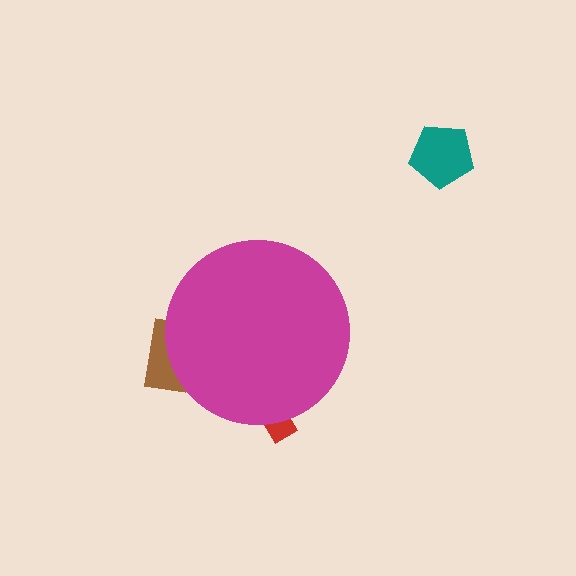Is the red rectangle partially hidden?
Yes, the red rectangle is partially hidden behind the magenta circle.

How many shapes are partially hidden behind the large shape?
2 shapes are partially hidden.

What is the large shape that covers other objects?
A magenta circle.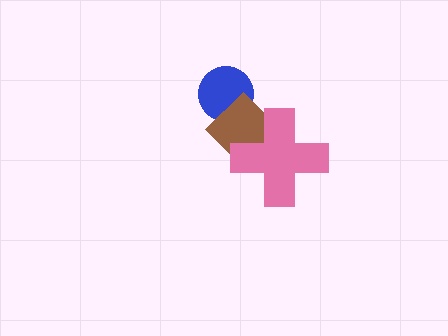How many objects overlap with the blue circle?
1 object overlaps with the blue circle.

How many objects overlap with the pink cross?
1 object overlaps with the pink cross.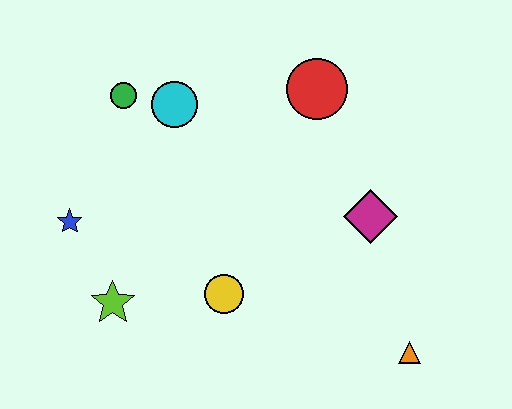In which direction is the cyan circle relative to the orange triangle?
The cyan circle is above the orange triangle.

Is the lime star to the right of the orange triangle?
No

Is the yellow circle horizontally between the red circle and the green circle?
Yes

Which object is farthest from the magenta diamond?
The blue star is farthest from the magenta diamond.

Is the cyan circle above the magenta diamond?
Yes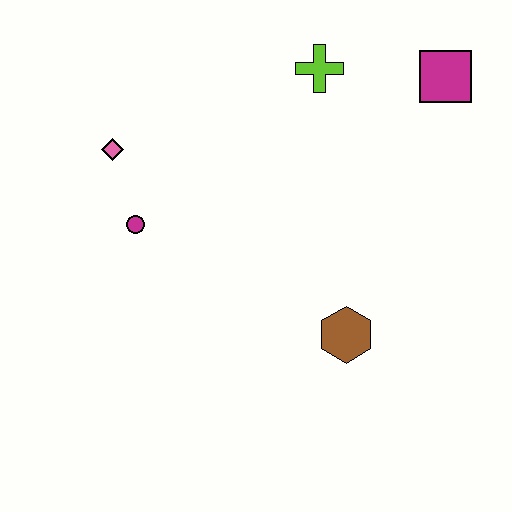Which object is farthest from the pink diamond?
The magenta square is farthest from the pink diamond.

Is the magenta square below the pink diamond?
No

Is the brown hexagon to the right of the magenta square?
No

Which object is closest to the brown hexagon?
The magenta circle is closest to the brown hexagon.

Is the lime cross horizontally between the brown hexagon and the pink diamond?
Yes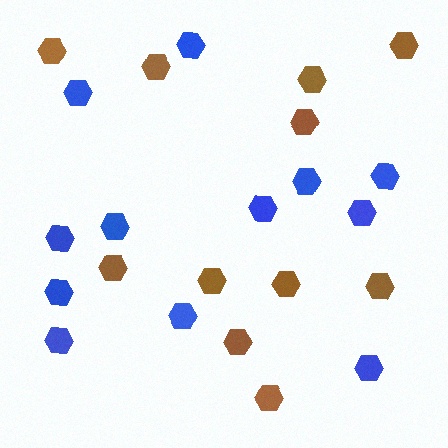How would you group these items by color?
There are 2 groups: one group of blue hexagons (12) and one group of brown hexagons (11).